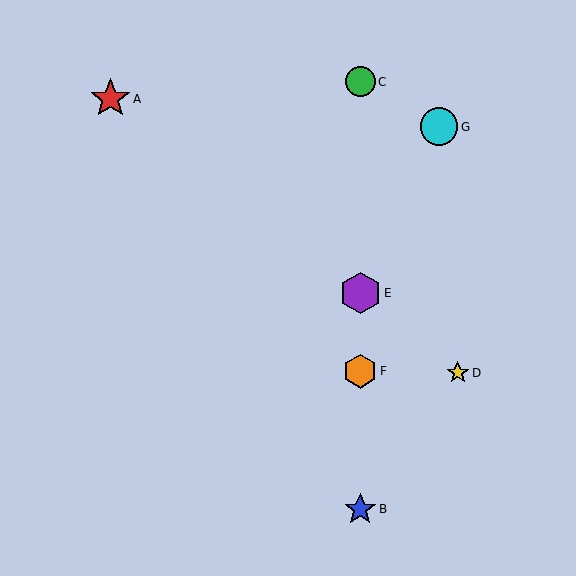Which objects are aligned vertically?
Objects B, C, E, F are aligned vertically.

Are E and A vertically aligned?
No, E is at x≈360 and A is at x≈110.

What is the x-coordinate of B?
Object B is at x≈360.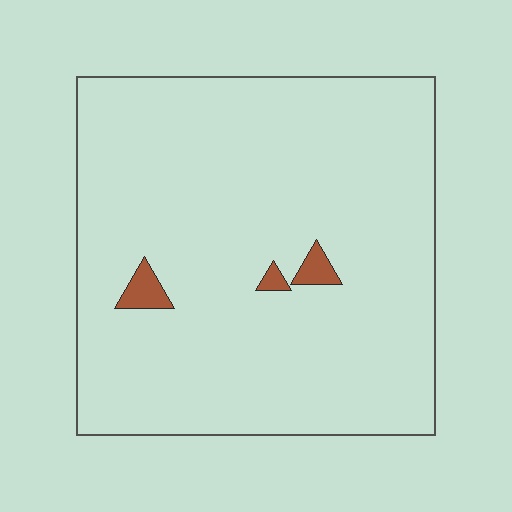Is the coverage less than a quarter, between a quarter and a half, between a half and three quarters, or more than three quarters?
Less than a quarter.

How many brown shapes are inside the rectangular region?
3.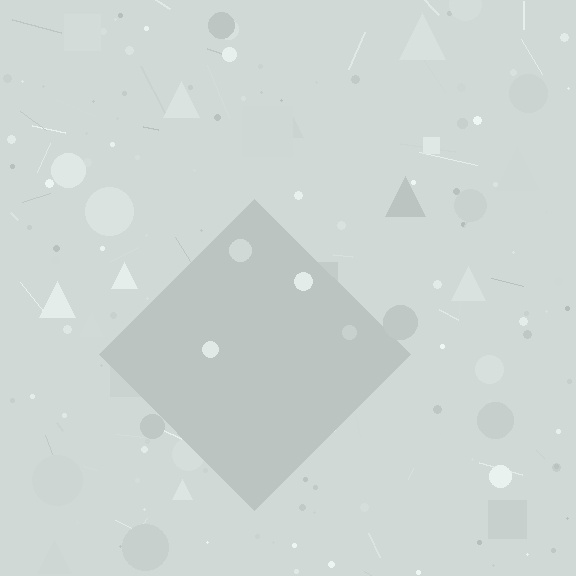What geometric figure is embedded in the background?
A diamond is embedded in the background.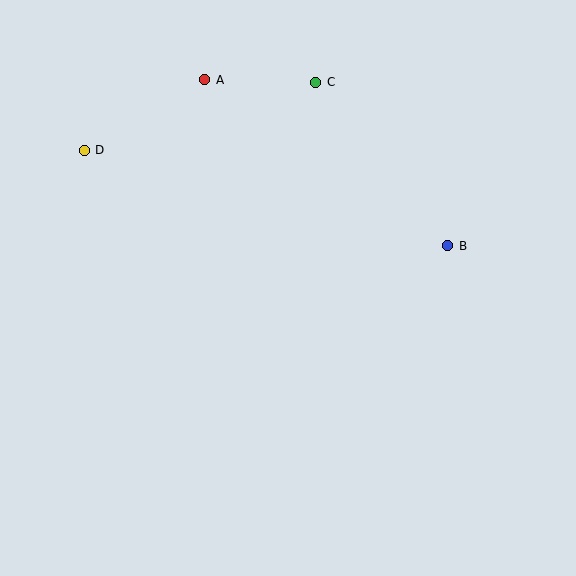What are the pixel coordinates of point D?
Point D is at (84, 150).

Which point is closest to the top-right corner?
Point C is closest to the top-right corner.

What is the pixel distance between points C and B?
The distance between C and B is 210 pixels.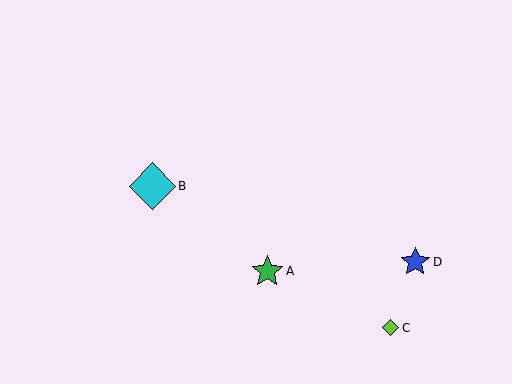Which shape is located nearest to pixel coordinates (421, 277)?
The blue star (labeled D) at (415, 262) is nearest to that location.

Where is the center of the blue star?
The center of the blue star is at (415, 262).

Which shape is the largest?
The cyan diamond (labeled B) is the largest.